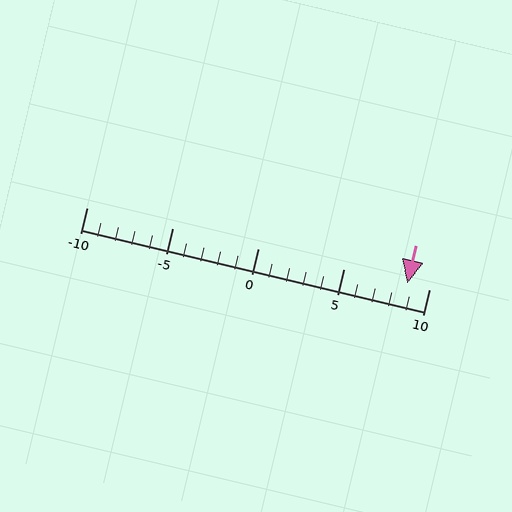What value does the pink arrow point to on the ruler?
The pink arrow points to approximately 9.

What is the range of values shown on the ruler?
The ruler shows values from -10 to 10.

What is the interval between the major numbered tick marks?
The major tick marks are spaced 5 units apart.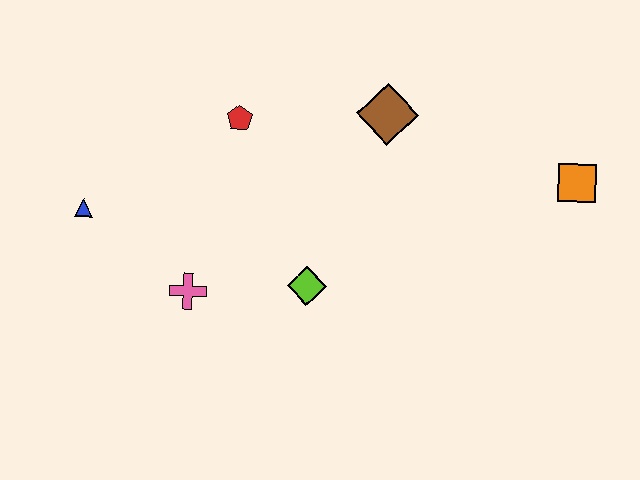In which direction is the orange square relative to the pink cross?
The orange square is to the right of the pink cross.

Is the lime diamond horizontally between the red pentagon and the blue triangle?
No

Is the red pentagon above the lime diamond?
Yes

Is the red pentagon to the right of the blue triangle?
Yes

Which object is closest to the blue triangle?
The pink cross is closest to the blue triangle.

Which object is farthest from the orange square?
The blue triangle is farthest from the orange square.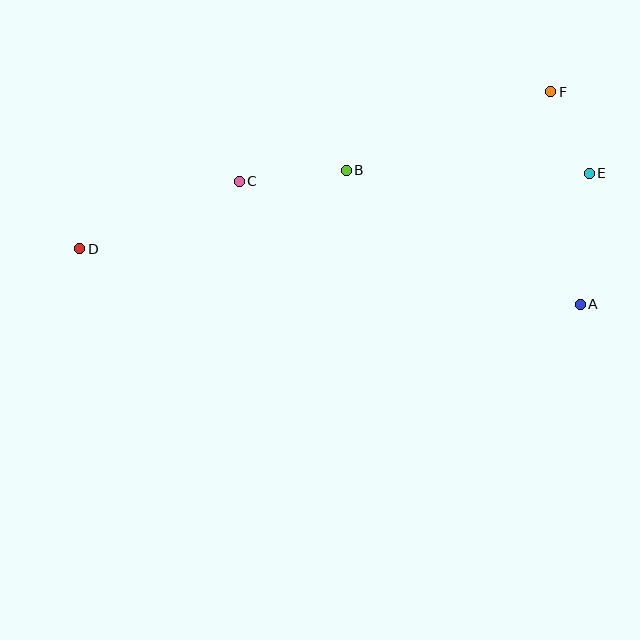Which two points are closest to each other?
Points E and F are closest to each other.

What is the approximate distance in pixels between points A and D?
The distance between A and D is approximately 504 pixels.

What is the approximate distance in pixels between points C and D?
The distance between C and D is approximately 173 pixels.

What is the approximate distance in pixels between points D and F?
The distance between D and F is approximately 497 pixels.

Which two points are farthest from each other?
Points D and E are farthest from each other.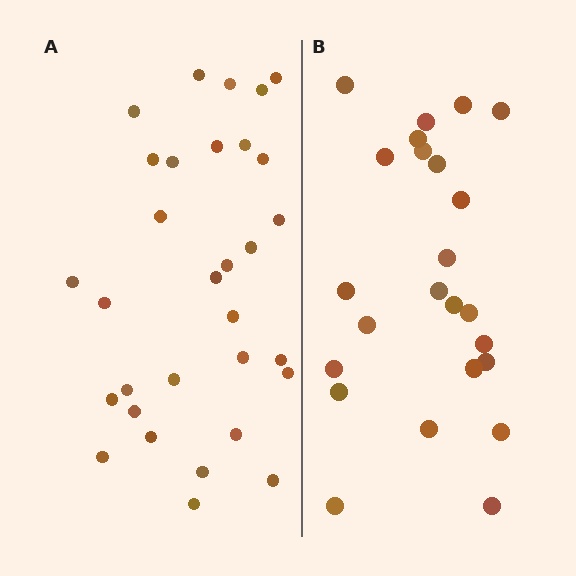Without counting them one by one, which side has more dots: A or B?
Region A (the left region) has more dots.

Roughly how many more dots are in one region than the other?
Region A has roughly 8 or so more dots than region B.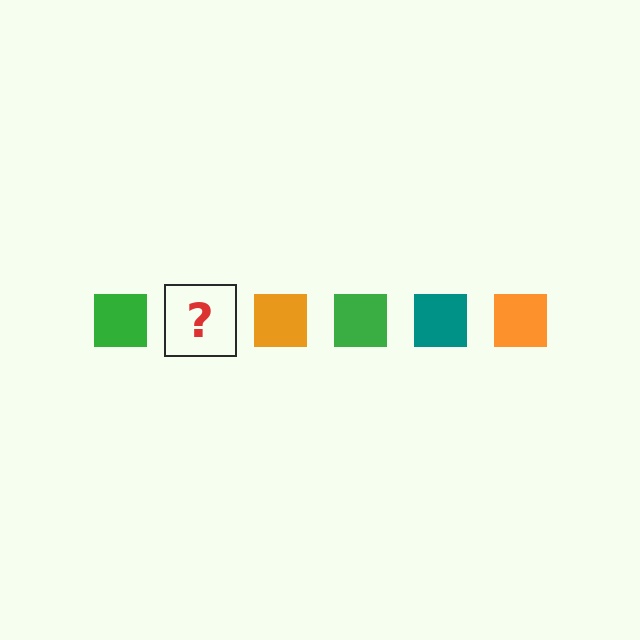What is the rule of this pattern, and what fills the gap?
The rule is that the pattern cycles through green, teal, orange squares. The gap should be filled with a teal square.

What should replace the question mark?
The question mark should be replaced with a teal square.